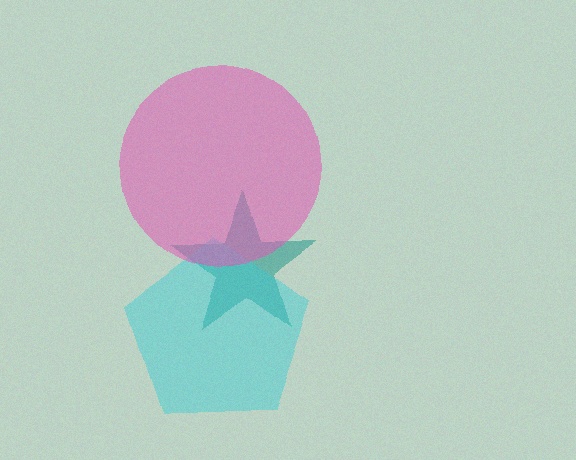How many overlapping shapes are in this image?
There are 3 overlapping shapes in the image.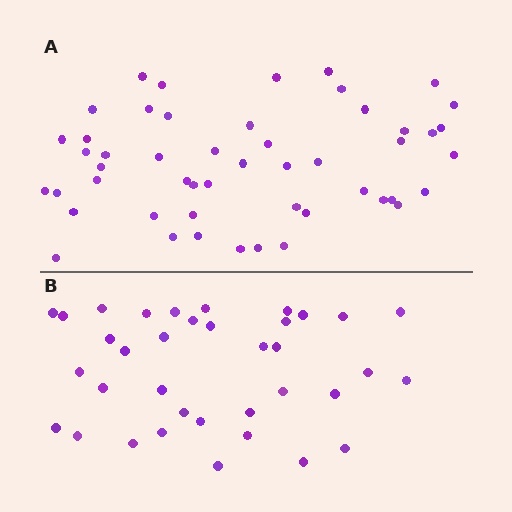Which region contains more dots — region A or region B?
Region A (the top region) has more dots.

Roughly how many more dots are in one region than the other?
Region A has approximately 15 more dots than region B.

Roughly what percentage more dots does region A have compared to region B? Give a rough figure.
About 40% more.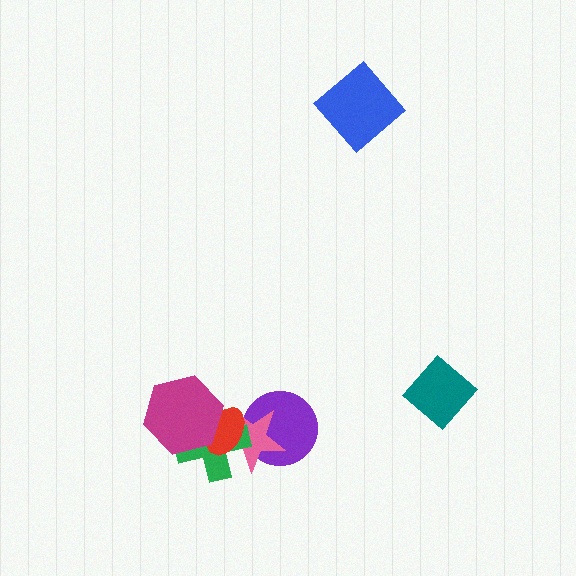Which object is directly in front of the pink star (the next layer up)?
The green cross is directly in front of the pink star.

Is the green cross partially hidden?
Yes, it is partially covered by another shape.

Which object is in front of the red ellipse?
The magenta hexagon is in front of the red ellipse.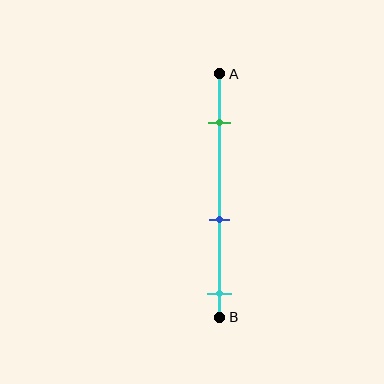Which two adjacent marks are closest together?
The blue and cyan marks are the closest adjacent pair.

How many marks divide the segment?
There are 3 marks dividing the segment.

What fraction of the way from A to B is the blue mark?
The blue mark is approximately 60% (0.6) of the way from A to B.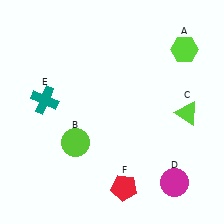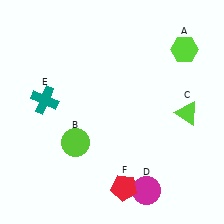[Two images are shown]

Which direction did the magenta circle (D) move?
The magenta circle (D) moved left.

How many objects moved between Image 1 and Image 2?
1 object moved between the two images.